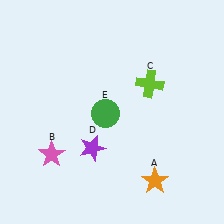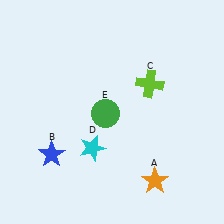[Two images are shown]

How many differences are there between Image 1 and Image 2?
There are 2 differences between the two images.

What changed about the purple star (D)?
In Image 1, D is purple. In Image 2, it changed to cyan.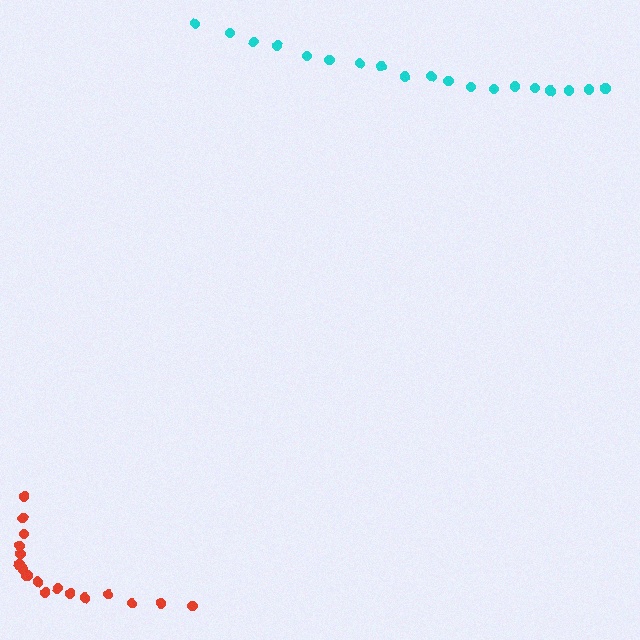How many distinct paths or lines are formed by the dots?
There are 2 distinct paths.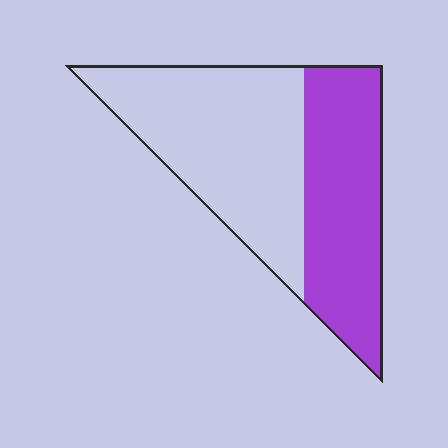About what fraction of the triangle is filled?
About two fifths (2/5).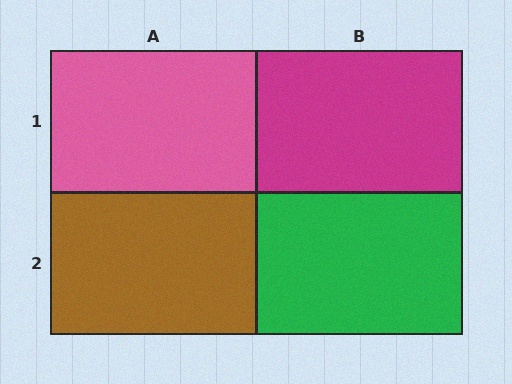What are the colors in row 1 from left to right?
Pink, magenta.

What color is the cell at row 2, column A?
Brown.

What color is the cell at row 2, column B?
Green.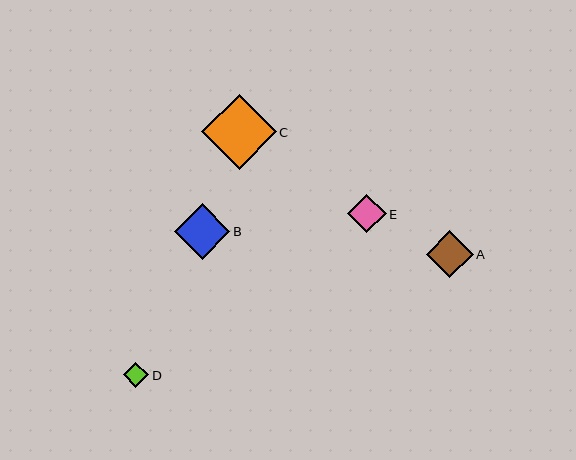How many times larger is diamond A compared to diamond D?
Diamond A is approximately 1.9 times the size of diamond D.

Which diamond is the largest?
Diamond C is the largest with a size of approximately 75 pixels.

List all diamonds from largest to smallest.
From largest to smallest: C, B, A, E, D.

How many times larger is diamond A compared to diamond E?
Diamond A is approximately 1.2 times the size of diamond E.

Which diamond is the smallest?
Diamond D is the smallest with a size of approximately 25 pixels.